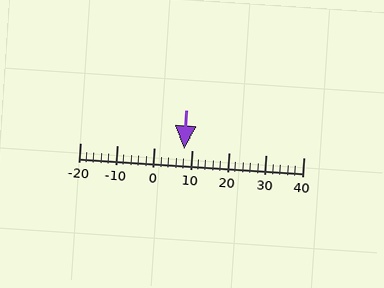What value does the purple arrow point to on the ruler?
The purple arrow points to approximately 8.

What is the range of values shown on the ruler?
The ruler shows values from -20 to 40.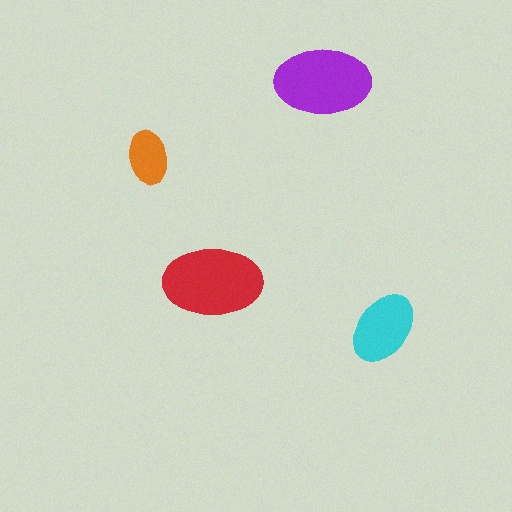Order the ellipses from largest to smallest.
the red one, the purple one, the cyan one, the orange one.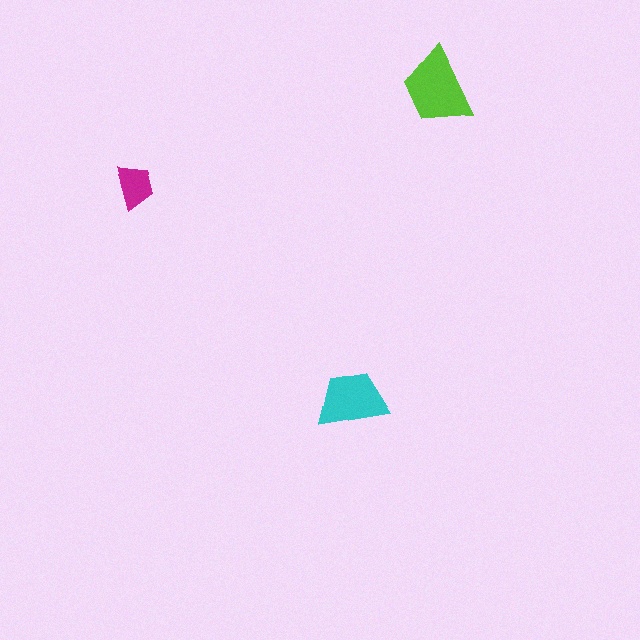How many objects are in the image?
There are 3 objects in the image.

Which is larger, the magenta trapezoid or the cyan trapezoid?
The cyan one.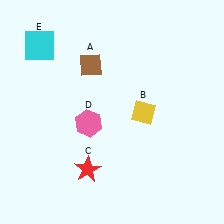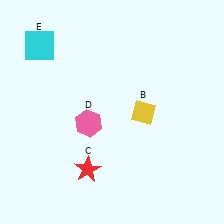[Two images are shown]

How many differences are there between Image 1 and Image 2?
There is 1 difference between the two images.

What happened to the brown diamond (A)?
The brown diamond (A) was removed in Image 2. It was in the top-left area of Image 1.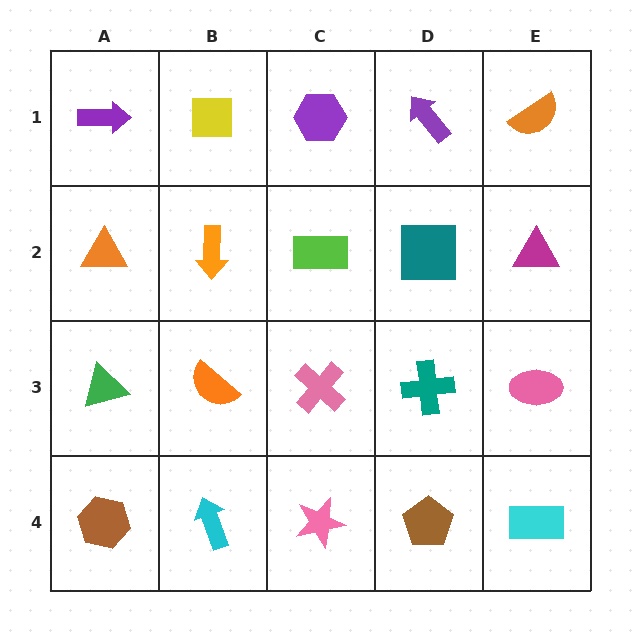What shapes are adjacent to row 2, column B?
A yellow square (row 1, column B), an orange semicircle (row 3, column B), an orange triangle (row 2, column A), a lime rectangle (row 2, column C).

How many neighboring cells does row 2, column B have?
4.